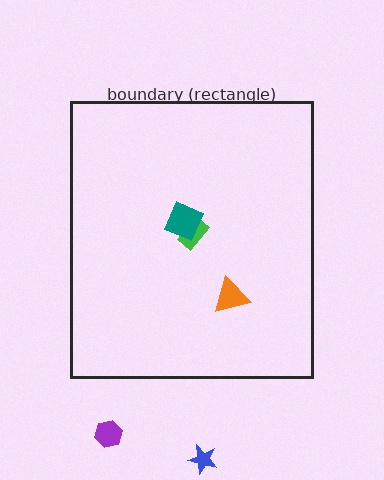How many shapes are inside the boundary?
3 inside, 2 outside.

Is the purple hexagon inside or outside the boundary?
Outside.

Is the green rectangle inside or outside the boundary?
Inside.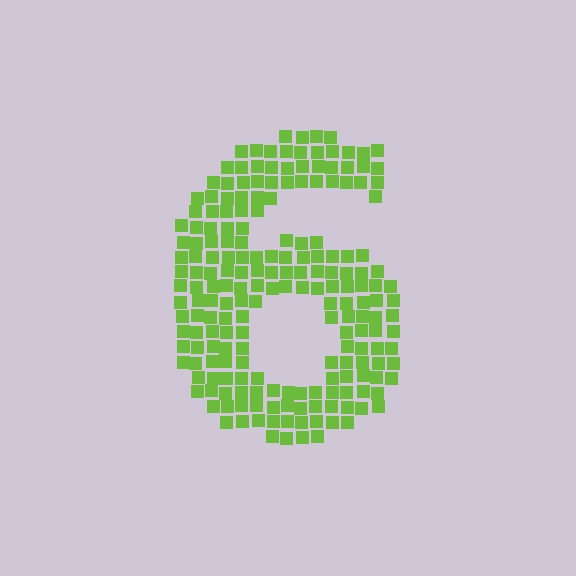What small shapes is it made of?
It is made of small squares.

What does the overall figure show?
The overall figure shows the digit 6.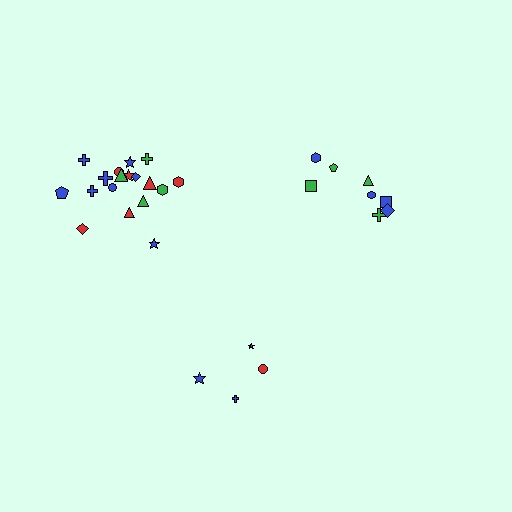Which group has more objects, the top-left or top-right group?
The top-left group.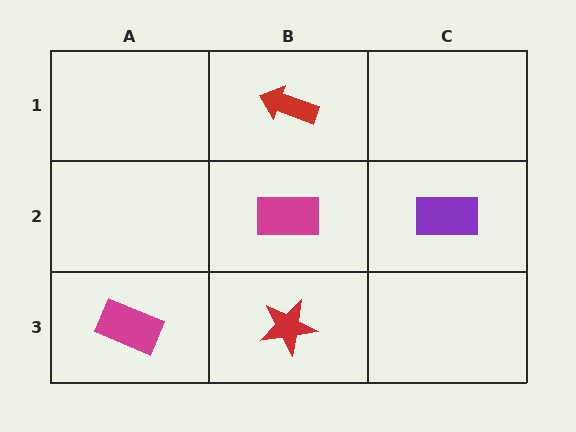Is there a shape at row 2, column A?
No, that cell is empty.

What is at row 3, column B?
A red star.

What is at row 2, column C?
A purple rectangle.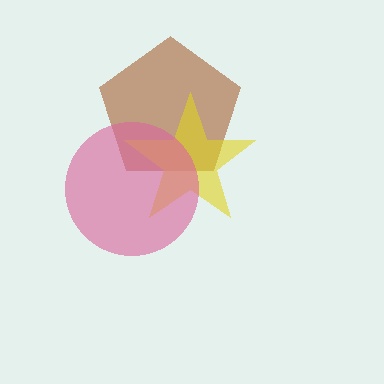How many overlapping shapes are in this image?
There are 3 overlapping shapes in the image.